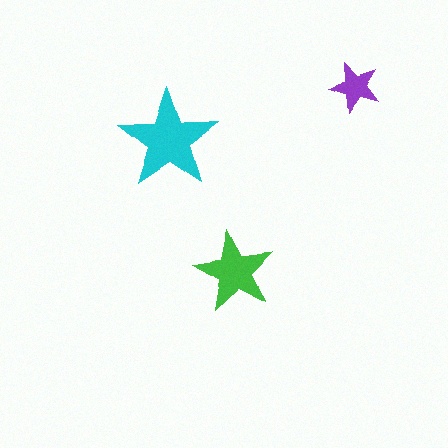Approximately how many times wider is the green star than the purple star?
About 1.5 times wider.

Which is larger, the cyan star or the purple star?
The cyan one.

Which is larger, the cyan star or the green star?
The cyan one.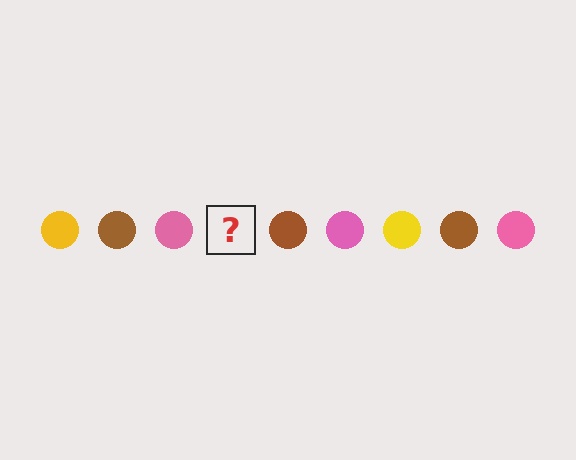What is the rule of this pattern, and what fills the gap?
The rule is that the pattern cycles through yellow, brown, pink circles. The gap should be filled with a yellow circle.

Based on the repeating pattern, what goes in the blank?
The blank should be a yellow circle.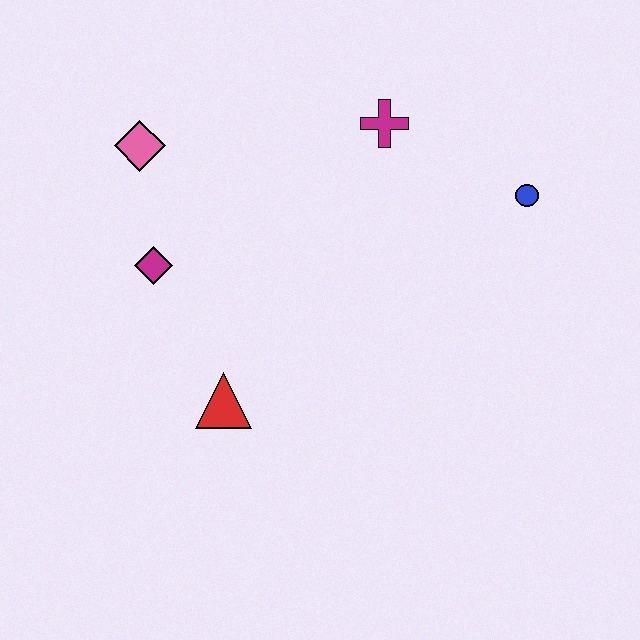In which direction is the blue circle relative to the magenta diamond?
The blue circle is to the right of the magenta diamond.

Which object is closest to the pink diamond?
The magenta diamond is closest to the pink diamond.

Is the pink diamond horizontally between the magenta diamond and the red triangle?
No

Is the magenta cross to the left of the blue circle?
Yes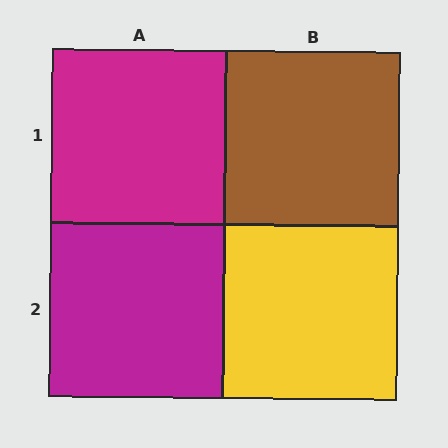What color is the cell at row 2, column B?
Yellow.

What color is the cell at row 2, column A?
Magenta.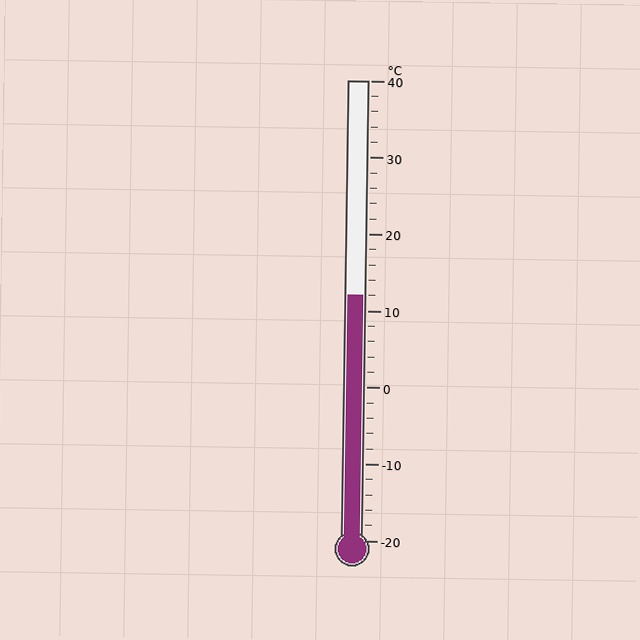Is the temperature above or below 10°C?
The temperature is above 10°C.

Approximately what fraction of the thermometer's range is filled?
The thermometer is filled to approximately 55% of its range.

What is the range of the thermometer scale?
The thermometer scale ranges from -20°C to 40°C.